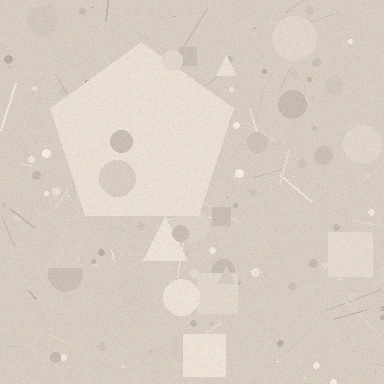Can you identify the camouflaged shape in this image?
The camouflaged shape is a pentagon.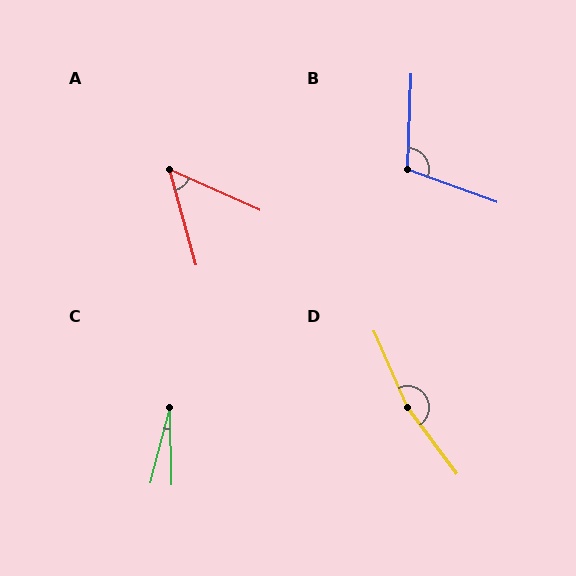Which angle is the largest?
D, at approximately 167 degrees.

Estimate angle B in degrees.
Approximately 108 degrees.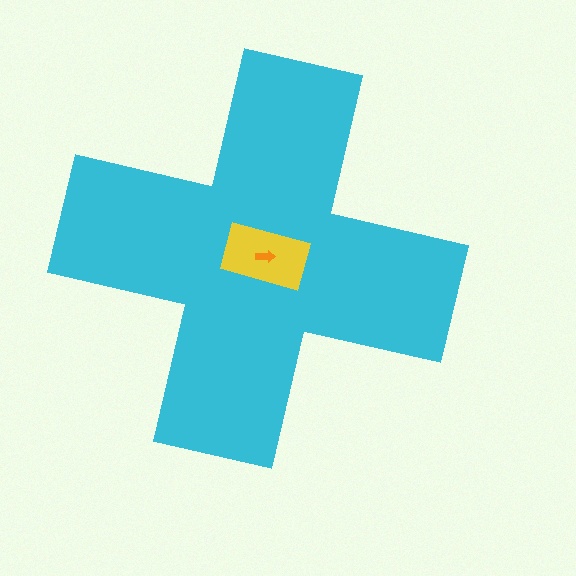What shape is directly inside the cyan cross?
The yellow rectangle.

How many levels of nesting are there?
3.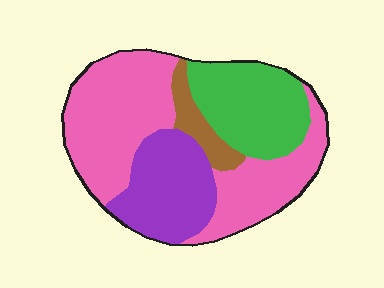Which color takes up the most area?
Pink, at roughly 50%.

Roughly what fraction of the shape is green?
Green covers about 25% of the shape.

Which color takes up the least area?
Brown, at roughly 5%.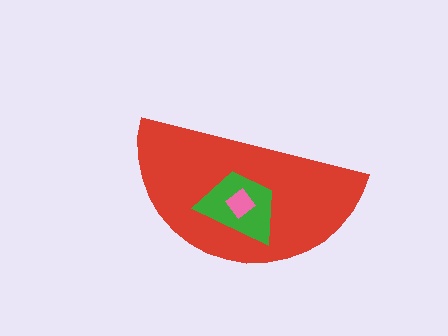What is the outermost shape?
The red semicircle.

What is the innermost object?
The pink diamond.